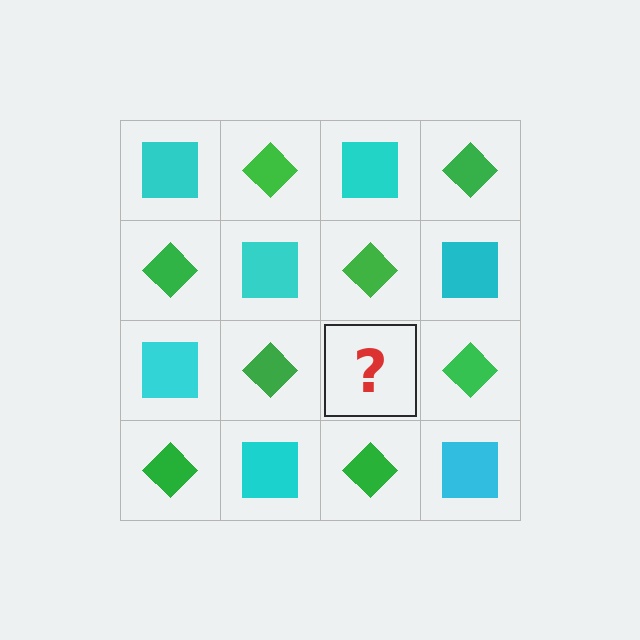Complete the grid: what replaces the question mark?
The question mark should be replaced with a cyan square.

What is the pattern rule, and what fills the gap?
The rule is that it alternates cyan square and green diamond in a checkerboard pattern. The gap should be filled with a cyan square.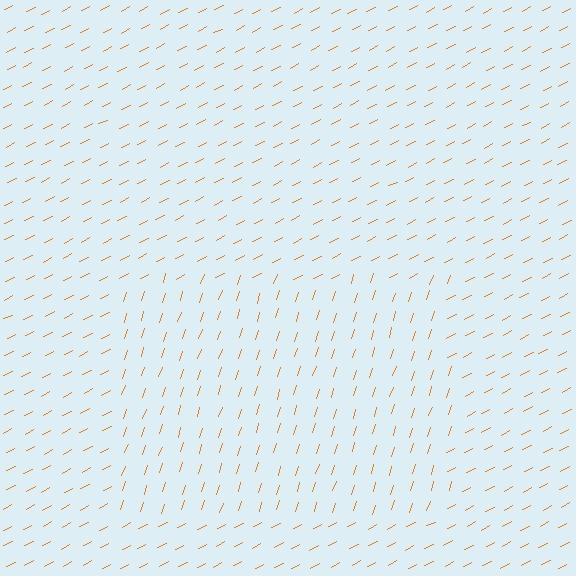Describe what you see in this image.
The image is filled with small orange line segments. A rectangle region in the image has lines oriented differently from the surrounding lines, creating a visible texture boundary.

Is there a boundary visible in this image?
Yes, there is a texture boundary formed by a change in line orientation.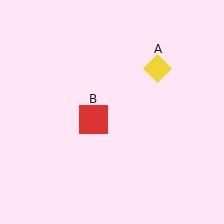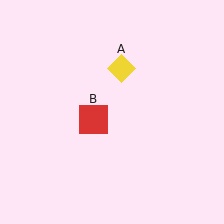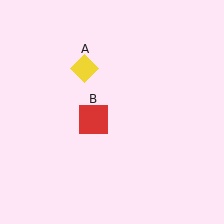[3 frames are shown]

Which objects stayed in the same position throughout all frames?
Red square (object B) remained stationary.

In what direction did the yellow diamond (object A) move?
The yellow diamond (object A) moved left.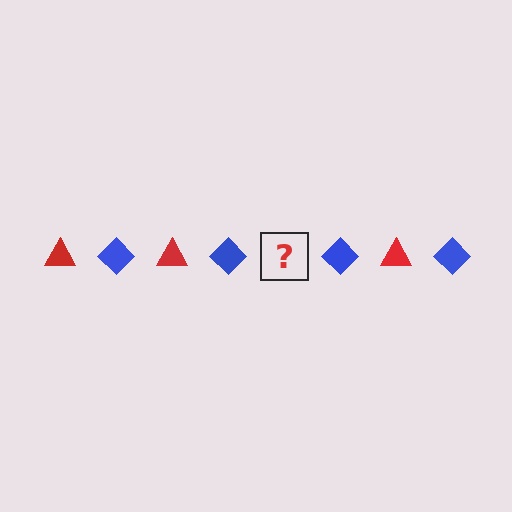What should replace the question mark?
The question mark should be replaced with a red triangle.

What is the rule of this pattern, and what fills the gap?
The rule is that the pattern alternates between red triangle and blue diamond. The gap should be filled with a red triangle.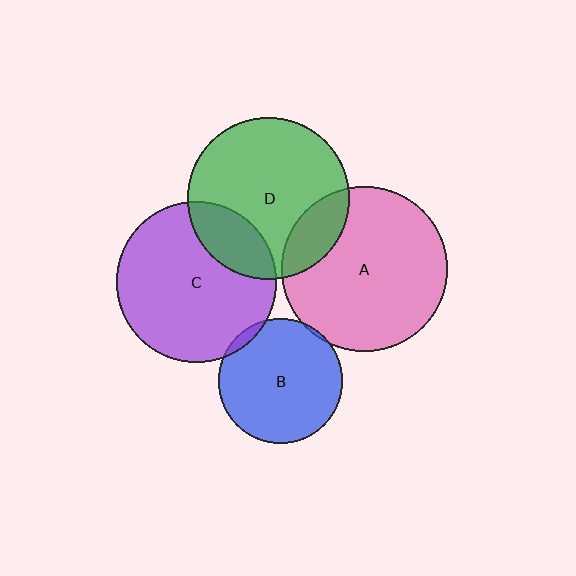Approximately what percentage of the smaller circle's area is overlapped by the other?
Approximately 5%.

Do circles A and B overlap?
Yes.